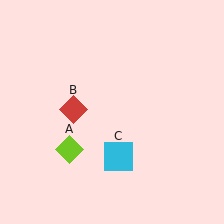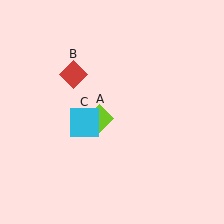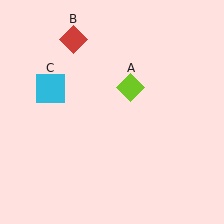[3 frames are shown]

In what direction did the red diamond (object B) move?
The red diamond (object B) moved up.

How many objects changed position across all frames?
3 objects changed position: lime diamond (object A), red diamond (object B), cyan square (object C).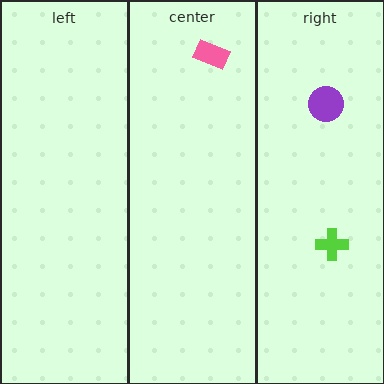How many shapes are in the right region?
2.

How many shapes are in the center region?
1.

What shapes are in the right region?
The purple circle, the lime cross.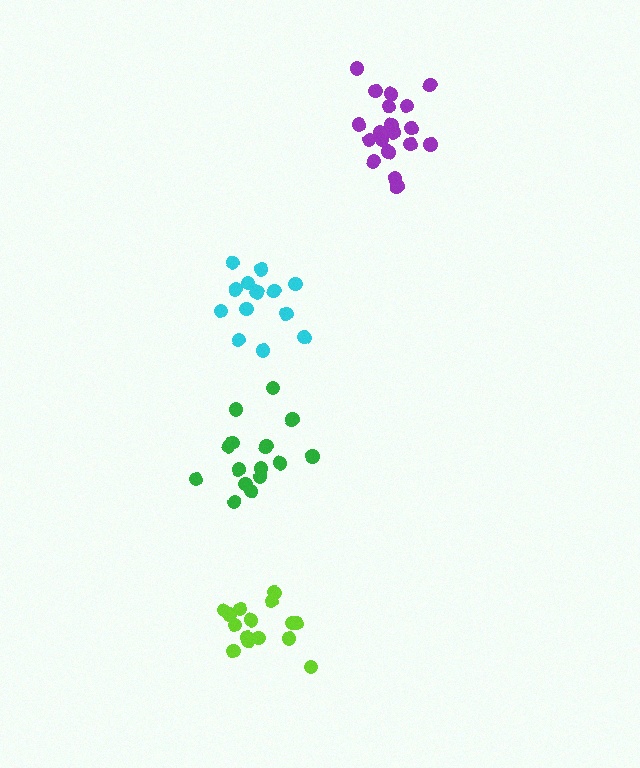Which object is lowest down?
The lime cluster is bottommost.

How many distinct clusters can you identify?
There are 4 distinct clusters.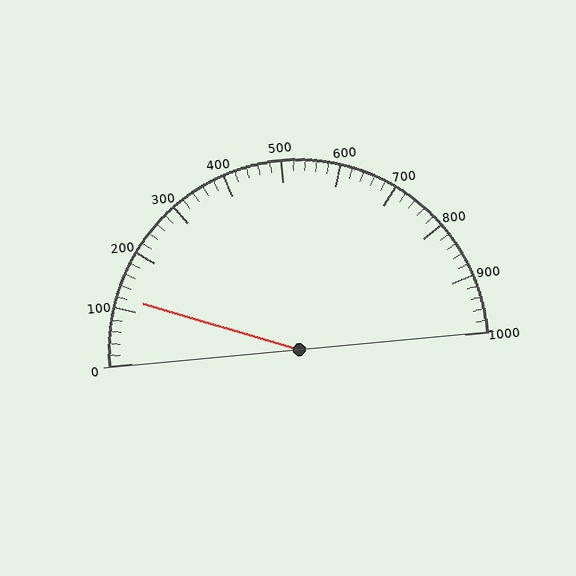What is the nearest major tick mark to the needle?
The nearest major tick mark is 100.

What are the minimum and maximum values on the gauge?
The gauge ranges from 0 to 1000.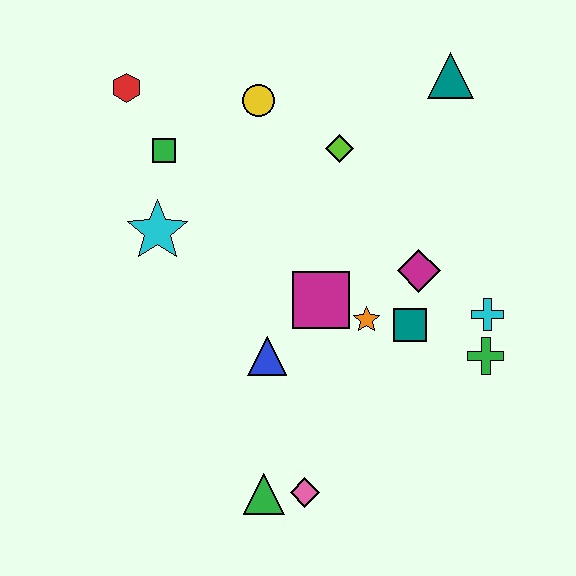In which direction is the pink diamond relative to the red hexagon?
The pink diamond is below the red hexagon.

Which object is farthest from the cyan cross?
The red hexagon is farthest from the cyan cross.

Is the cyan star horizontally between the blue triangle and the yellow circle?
No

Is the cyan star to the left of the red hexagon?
No